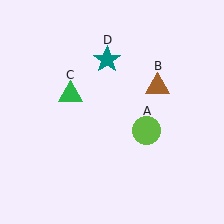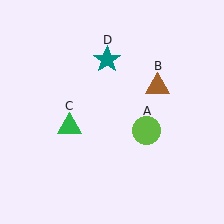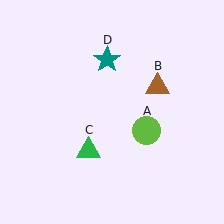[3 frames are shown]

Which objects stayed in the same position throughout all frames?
Lime circle (object A) and brown triangle (object B) and teal star (object D) remained stationary.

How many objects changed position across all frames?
1 object changed position: green triangle (object C).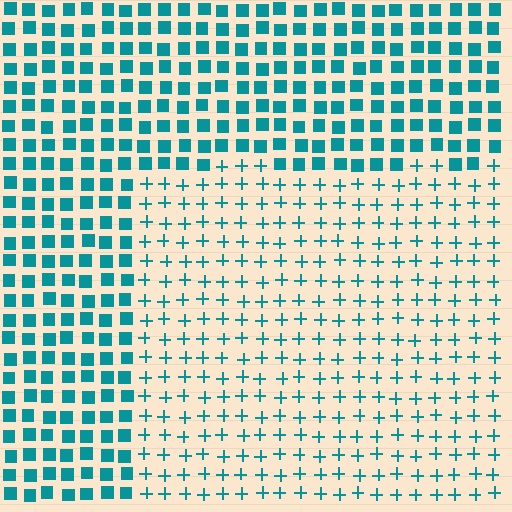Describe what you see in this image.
The image is filled with small teal elements arranged in a uniform grid. A rectangle-shaped region contains plus signs, while the surrounding area contains squares. The boundary is defined purely by the change in element shape.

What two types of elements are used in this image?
The image uses plus signs inside the rectangle region and squares outside it.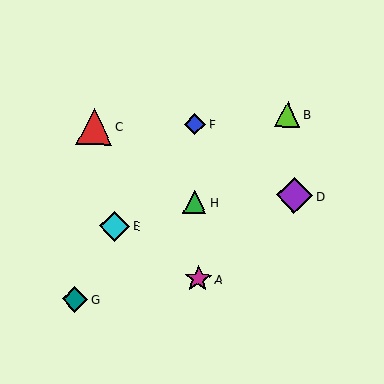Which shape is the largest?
The purple diamond (labeled D) is the largest.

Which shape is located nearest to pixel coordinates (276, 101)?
The lime triangle (labeled B) at (287, 115) is nearest to that location.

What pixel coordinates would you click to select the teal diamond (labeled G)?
Click at (75, 300) to select the teal diamond G.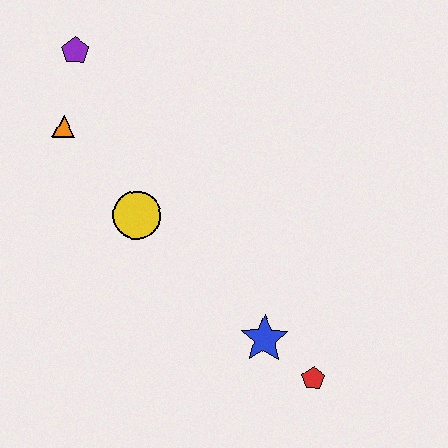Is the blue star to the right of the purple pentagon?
Yes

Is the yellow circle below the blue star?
No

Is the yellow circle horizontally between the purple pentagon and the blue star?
Yes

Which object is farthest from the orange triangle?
The red pentagon is farthest from the orange triangle.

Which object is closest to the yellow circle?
The orange triangle is closest to the yellow circle.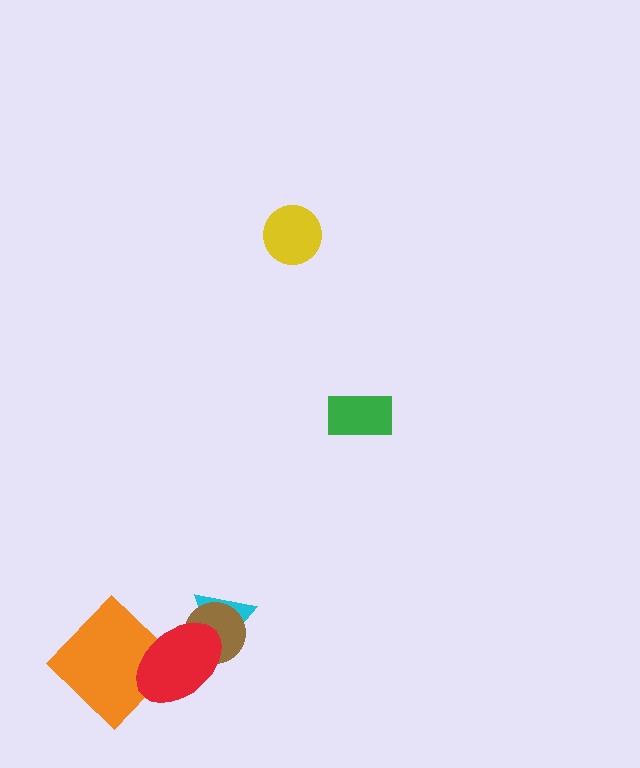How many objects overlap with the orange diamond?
1 object overlaps with the orange diamond.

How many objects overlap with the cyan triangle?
2 objects overlap with the cyan triangle.